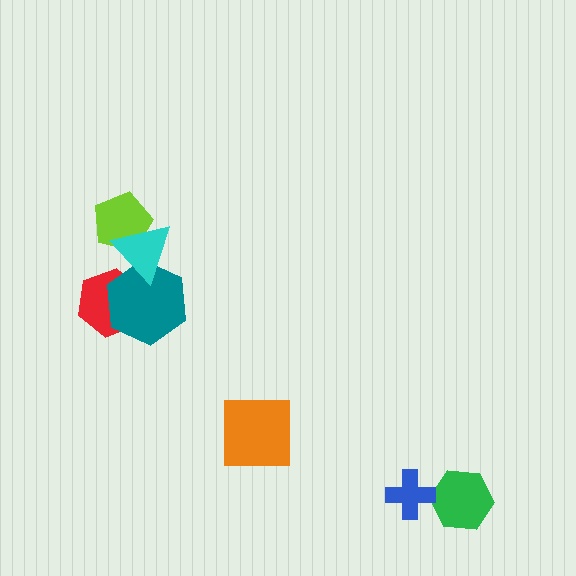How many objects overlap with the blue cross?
0 objects overlap with the blue cross.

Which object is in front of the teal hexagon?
The cyan triangle is in front of the teal hexagon.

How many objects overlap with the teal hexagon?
2 objects overlap with the teal hexagon.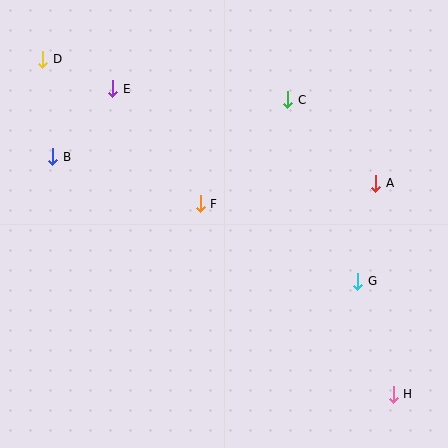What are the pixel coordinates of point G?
Point G is at (358, 281).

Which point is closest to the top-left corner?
Point D is closest to the top-left corner.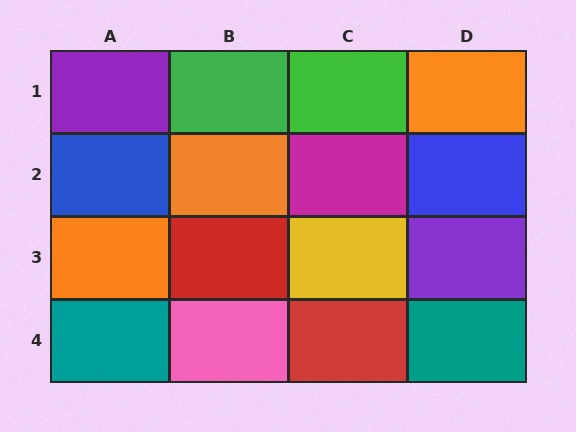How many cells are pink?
1 cell is pink.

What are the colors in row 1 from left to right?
Purple, green, green, orange.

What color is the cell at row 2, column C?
Magenta.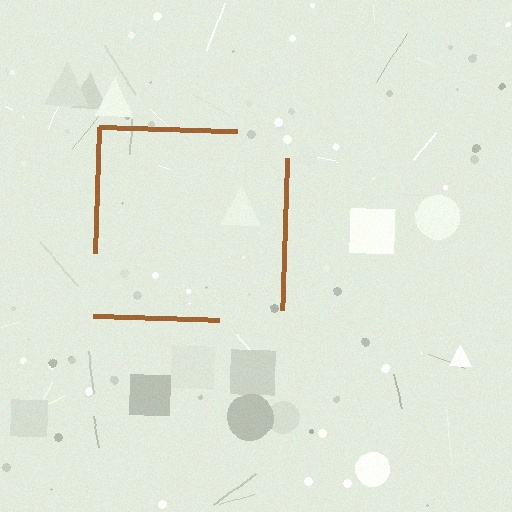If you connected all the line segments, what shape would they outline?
They would outline a square.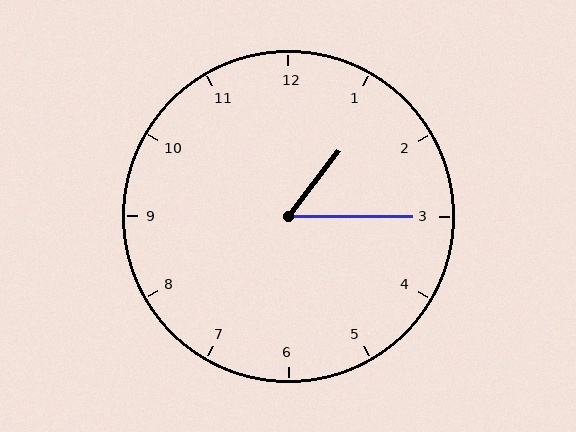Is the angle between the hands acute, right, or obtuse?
It is acute.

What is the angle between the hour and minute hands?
Approximately 52 degrees.